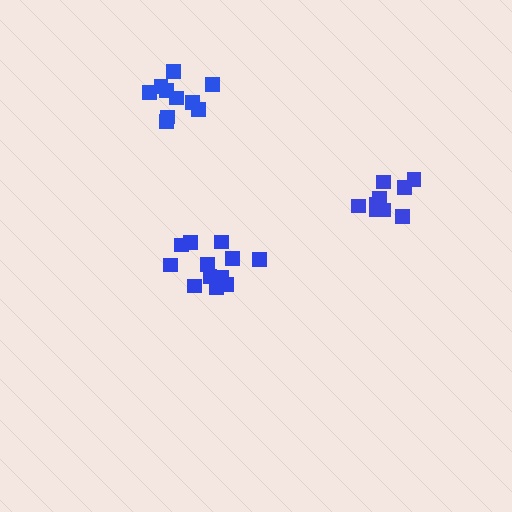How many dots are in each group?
Group 1: 9 dots, Group 2: 10 dots, Group 3: 12 dots (31 total).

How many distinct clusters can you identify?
There are 3 distinct clusters.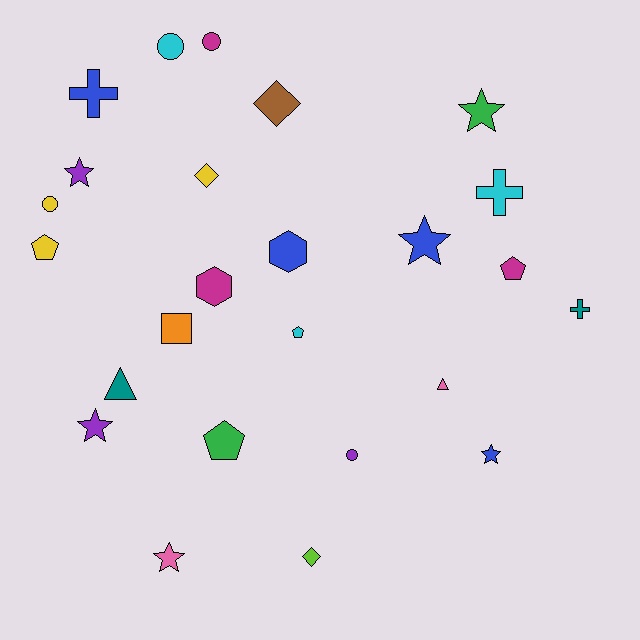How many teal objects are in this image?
There are 2 teal objects.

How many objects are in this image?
There are 25 objects.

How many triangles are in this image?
There are 2 triangles.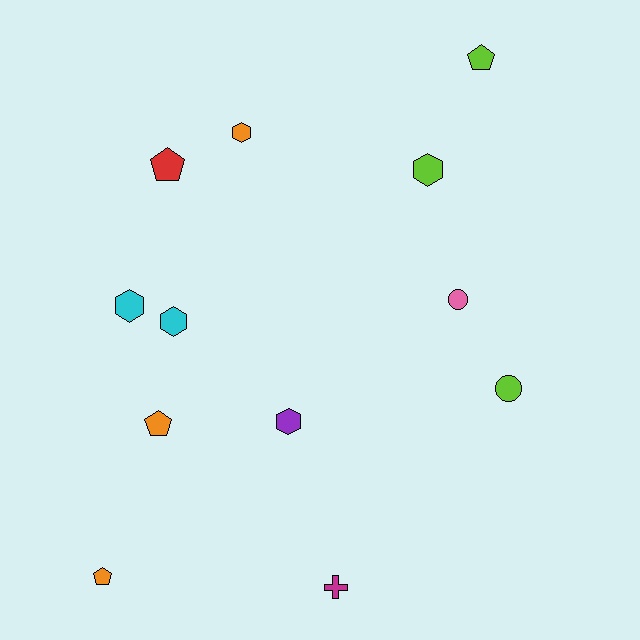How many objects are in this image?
There are 12 objects.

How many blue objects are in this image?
There are no blue objects.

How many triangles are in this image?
There are no triangles.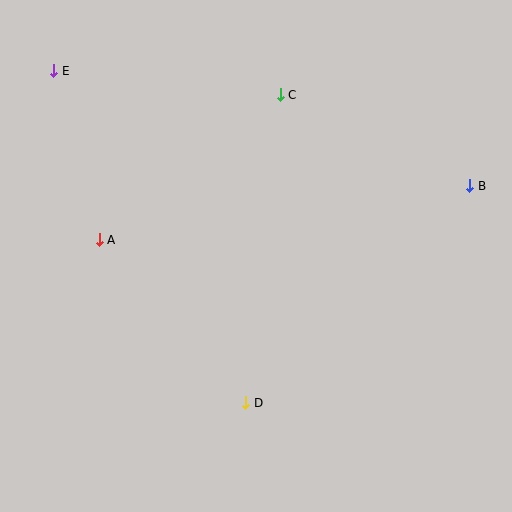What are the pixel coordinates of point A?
Point A is at (99, 240).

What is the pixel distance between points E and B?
The distance between E and B is 432 pixels.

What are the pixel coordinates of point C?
Point C is at (280, 95).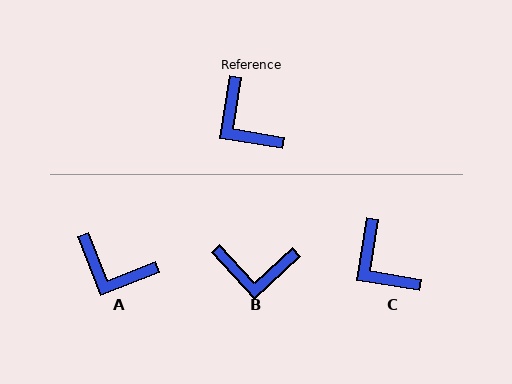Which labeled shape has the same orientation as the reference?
C.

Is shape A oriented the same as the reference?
No, it is off by about 31 degrees.